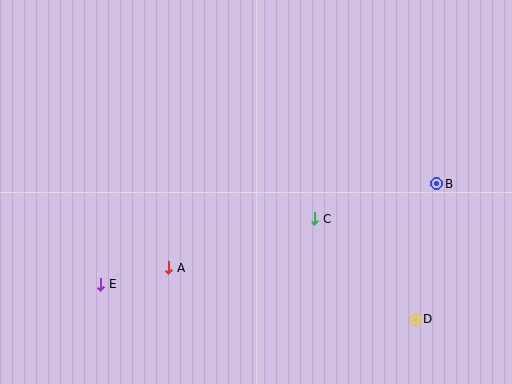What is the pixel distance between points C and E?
The distance between C and E is 224 pixels.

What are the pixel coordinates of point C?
Point C is at (315, 219).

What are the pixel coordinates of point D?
Point D is at (415, 319).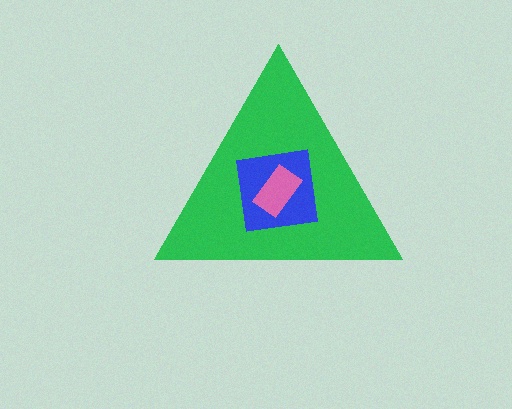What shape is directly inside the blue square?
The pink rectangle.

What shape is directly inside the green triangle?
The blue square.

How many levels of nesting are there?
3.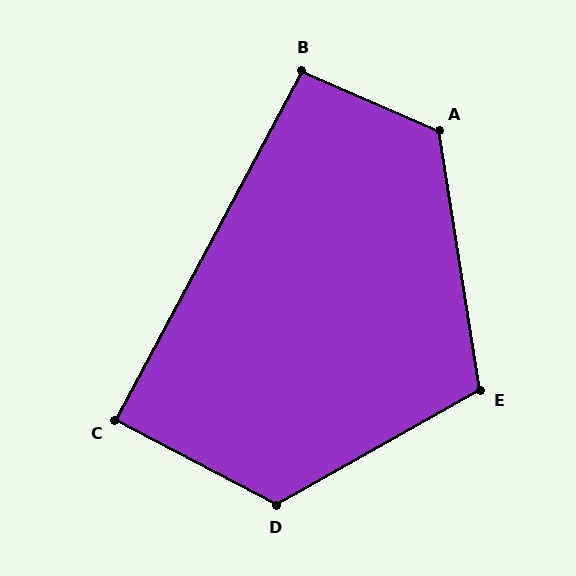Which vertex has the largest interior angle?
D, at approximately 123 degrees.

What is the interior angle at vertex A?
Approximately 123 degrees (obtuse).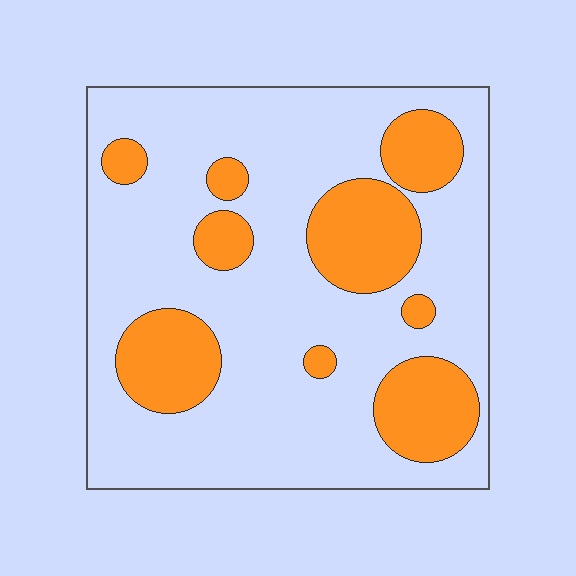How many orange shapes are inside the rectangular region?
9.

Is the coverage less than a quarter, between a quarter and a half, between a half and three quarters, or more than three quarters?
Between a quarter and a half.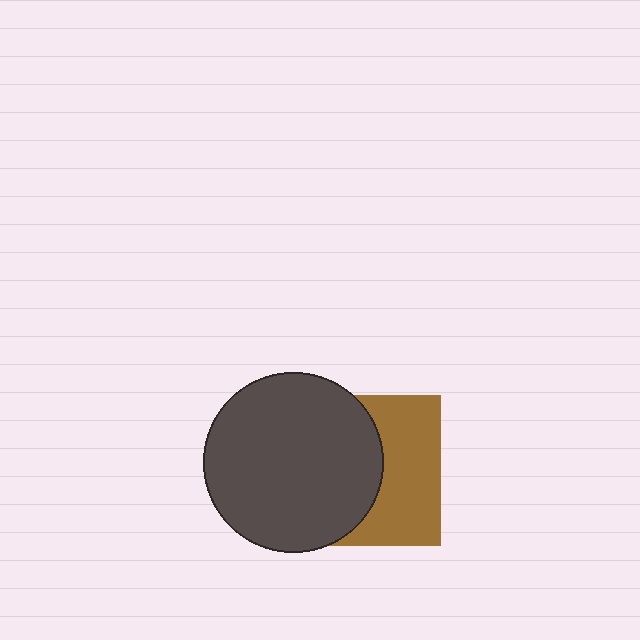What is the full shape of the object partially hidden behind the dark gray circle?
The partially hidden object is a brown square.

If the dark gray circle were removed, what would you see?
You would see the complete brown square.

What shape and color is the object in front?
The object in front is a dark gray circle.